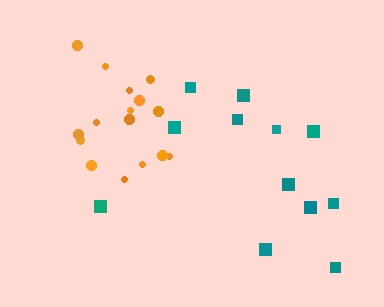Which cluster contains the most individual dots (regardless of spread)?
Orange (16).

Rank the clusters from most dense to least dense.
orange, teal.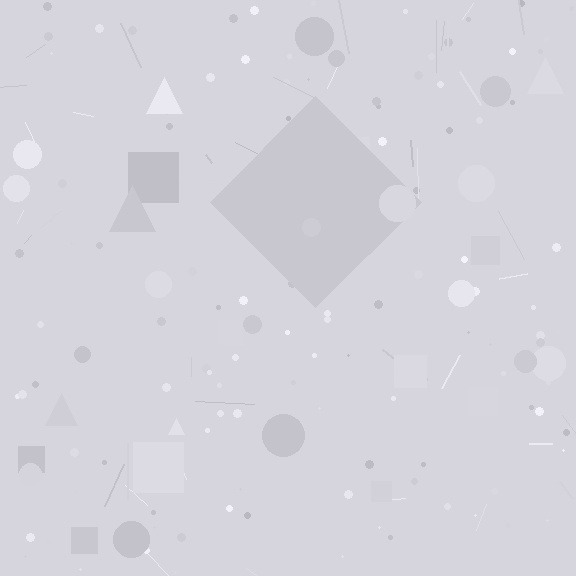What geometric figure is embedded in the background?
A diamond is embedded in the background.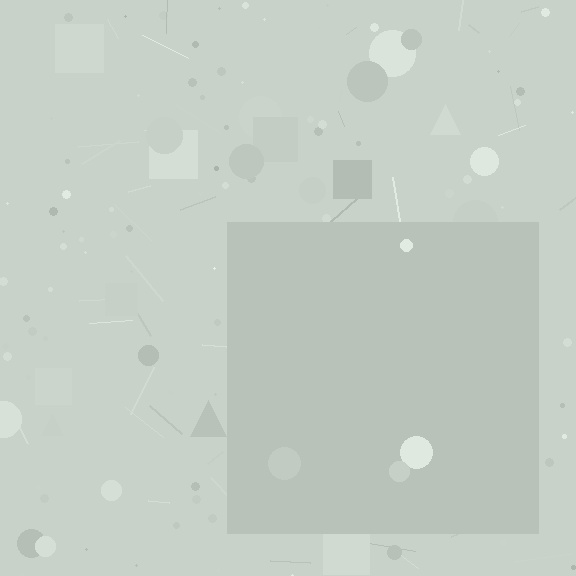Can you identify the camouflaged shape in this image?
The camouflaged shape is a square.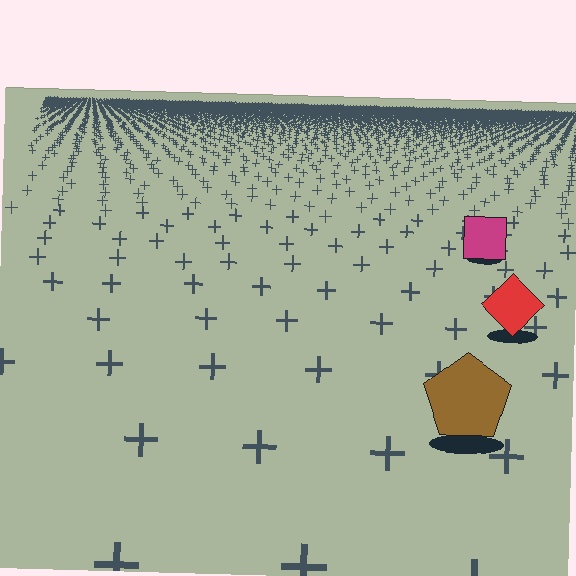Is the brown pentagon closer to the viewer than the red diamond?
Yes. The brown pentagon is closer — you can tell from the texture gradient: the ground texture is coarser near it.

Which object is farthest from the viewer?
The magenta square is farthest from the viewer. It appears smaller and the ground texture around it is denser.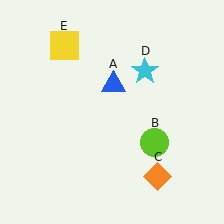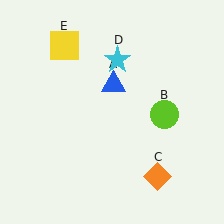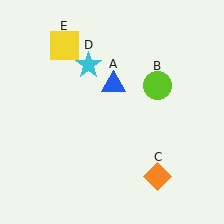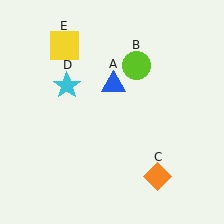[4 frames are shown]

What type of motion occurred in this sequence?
The lime circle (object B), cyan star (object D) rotated counterclockwise around the center of the scene.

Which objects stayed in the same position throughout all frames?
Blue triangle (object A) and orange diamond (object C) and yellow square (object E) remained stationary.